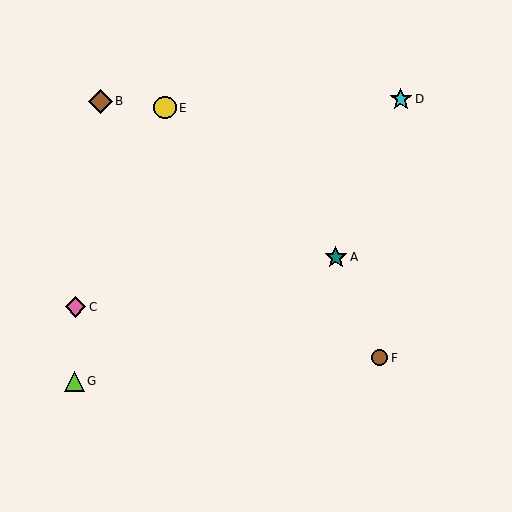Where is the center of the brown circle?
The center of the brown circle is at (379, 358).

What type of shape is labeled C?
Shape C is a pink diamond.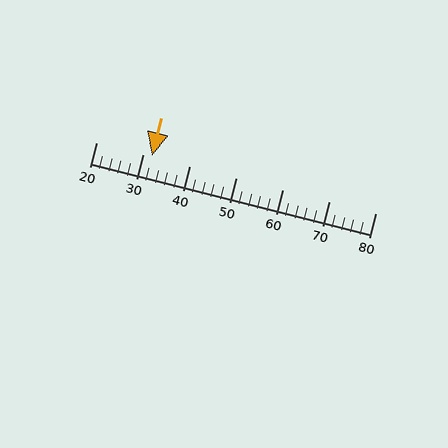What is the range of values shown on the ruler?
The ruler shows values from 20 to 80.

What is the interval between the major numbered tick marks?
The major tick marks are spaced 10 units apart.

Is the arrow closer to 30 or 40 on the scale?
The arrow is closer to 30.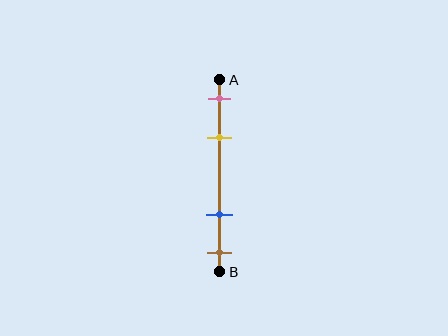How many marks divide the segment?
There are 4 marks dividing the segment.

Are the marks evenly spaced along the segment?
No, the marks are not evenly spaced.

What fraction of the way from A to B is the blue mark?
The blue mark is approximately 70% (0.7) of the way from A to B.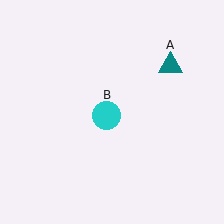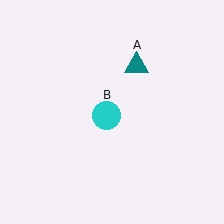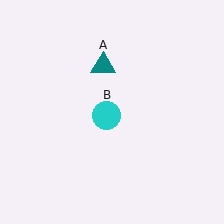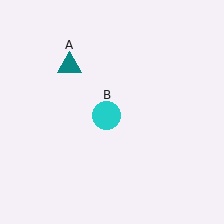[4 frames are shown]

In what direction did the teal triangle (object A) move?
The teal triangle (object A) moved left.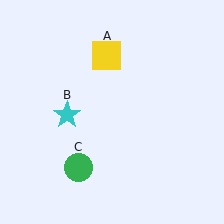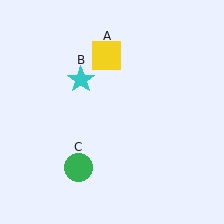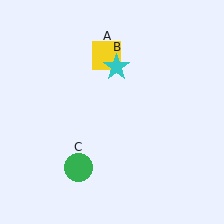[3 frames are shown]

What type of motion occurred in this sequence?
The cyan star (object B) rotated clockwise around the center of the scene.